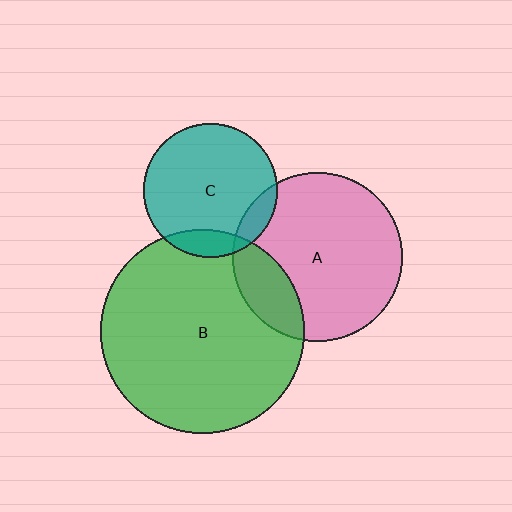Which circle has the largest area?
Circle B (green).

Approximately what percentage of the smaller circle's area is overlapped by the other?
Approximately 10%.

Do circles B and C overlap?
Yes.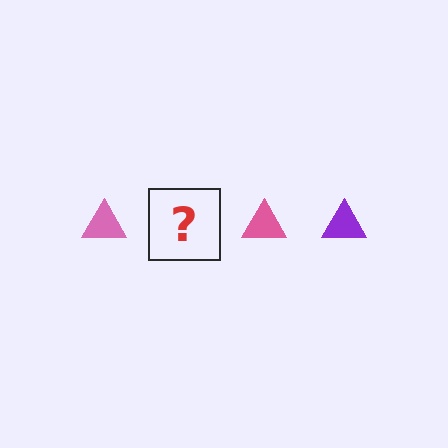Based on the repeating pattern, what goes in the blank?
The blank should be a purple triangle.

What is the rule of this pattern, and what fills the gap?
The rule is that the pattern cycles through pink, purple triangles. The gap should be filled with a purple triangle.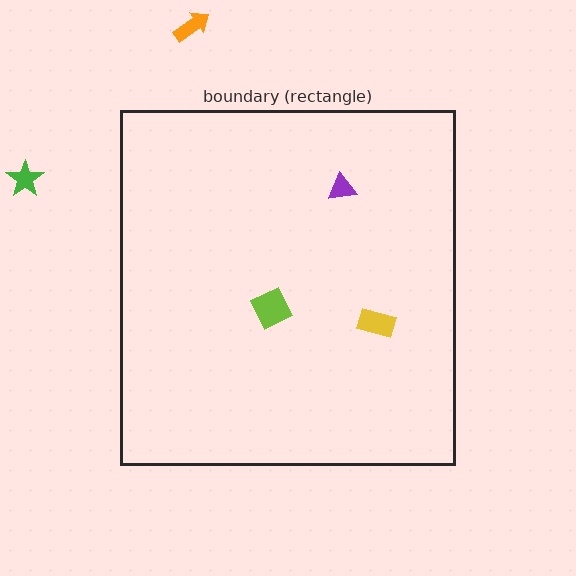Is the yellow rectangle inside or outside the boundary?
Inside.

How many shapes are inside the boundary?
3 inside, 2 outside.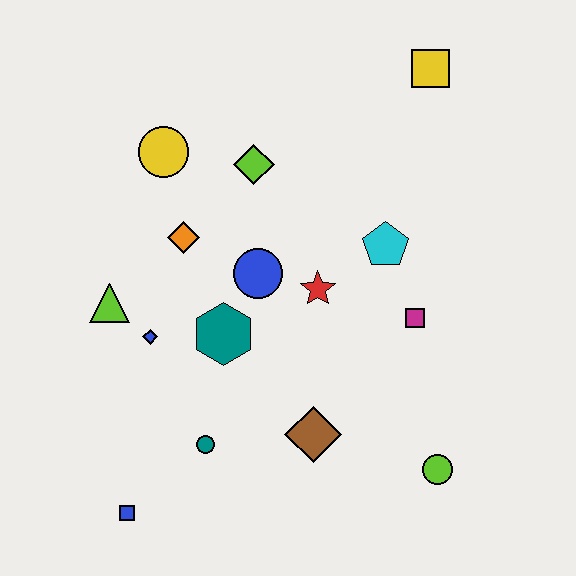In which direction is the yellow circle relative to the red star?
The yellow circle is to the left of the red star.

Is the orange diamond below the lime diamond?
Yes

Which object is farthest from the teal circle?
The yellow square is farthest from the teal circle.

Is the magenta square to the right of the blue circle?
Yes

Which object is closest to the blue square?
The teal circle is closest to the blue square.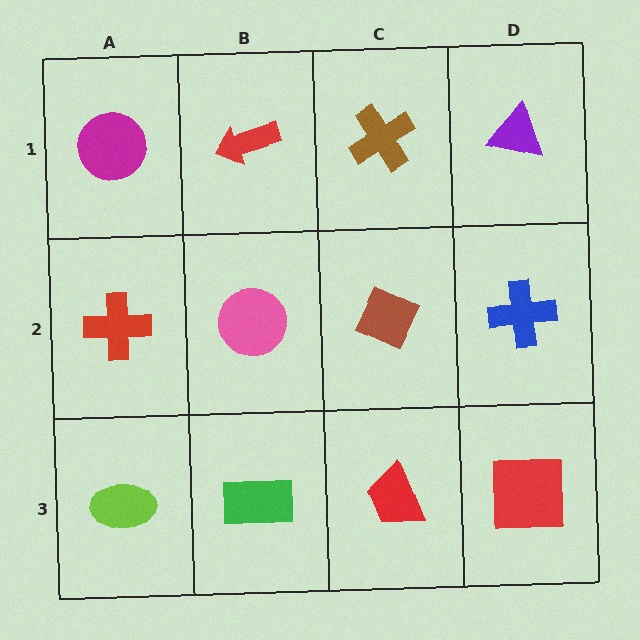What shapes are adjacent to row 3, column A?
A red cross (row 2, column A), a green rectangle (row 3, column B).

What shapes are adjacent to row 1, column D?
A blue cross (row 2, column D), a brown cross (row 1, column C).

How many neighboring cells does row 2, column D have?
3.